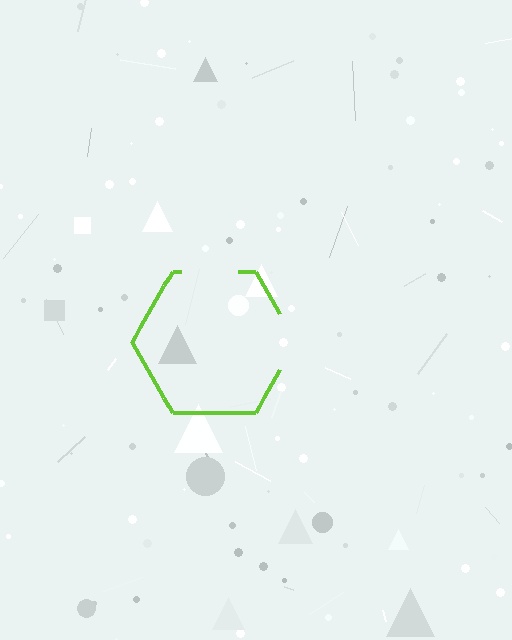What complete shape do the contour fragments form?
The contour fragments form a hexagon.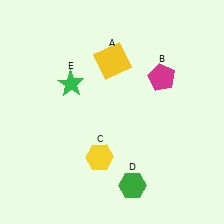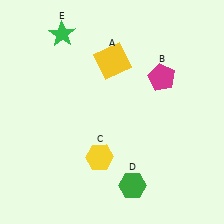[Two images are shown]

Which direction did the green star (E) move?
The green star (E) moved up.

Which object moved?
The green star (E) moved up.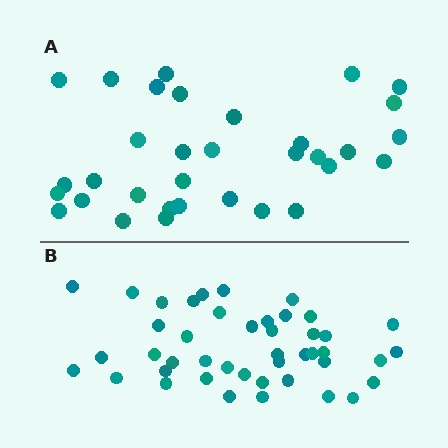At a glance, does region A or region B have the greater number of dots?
Region B (the bottom region) has more dots.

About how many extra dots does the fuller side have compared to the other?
Region B has roughly 12 or so more dots than region A.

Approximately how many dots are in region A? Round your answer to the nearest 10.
About 30 dots. (The exact count is 33, which rounds to 30.)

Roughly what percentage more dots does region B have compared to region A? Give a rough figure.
About 35% more.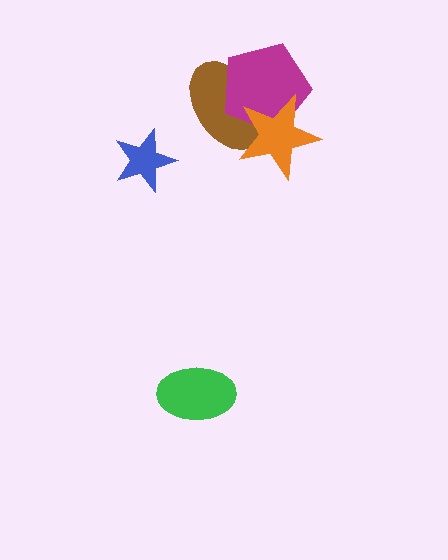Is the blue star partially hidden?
No, no other shape covers it.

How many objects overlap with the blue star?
0 objects overlap with the blue star.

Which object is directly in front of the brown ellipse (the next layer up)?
The magenta pentagon is directly in front of the brown ellipse.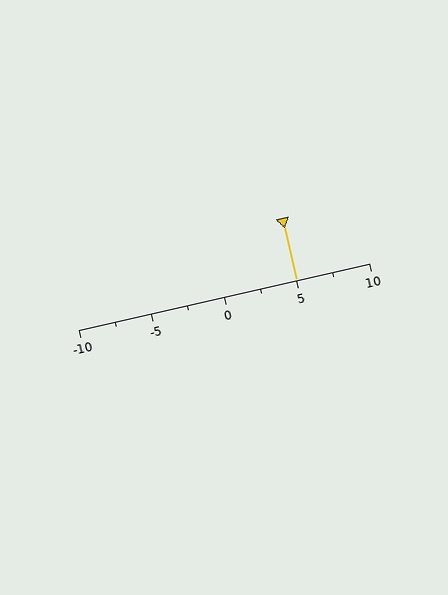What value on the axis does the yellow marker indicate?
The marker indicates approximately 5.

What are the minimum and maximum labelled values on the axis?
The axis runs from -10 to 10.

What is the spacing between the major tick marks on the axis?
The major ticks are spaced 5 apart.